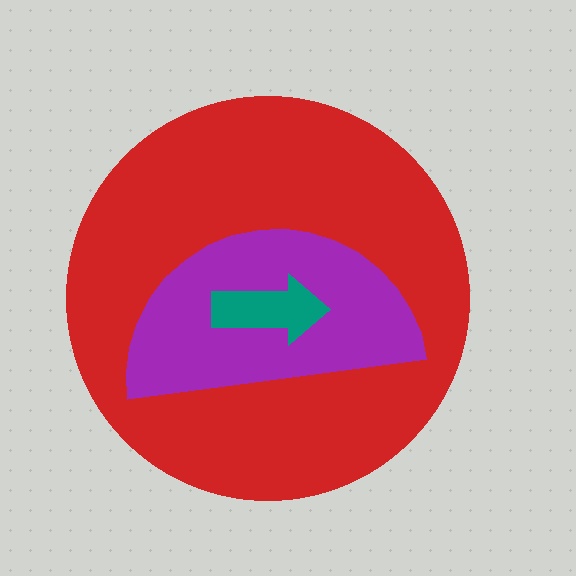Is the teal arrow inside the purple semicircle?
Yes.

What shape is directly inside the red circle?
The purple semicircle.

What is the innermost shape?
The teal arrow.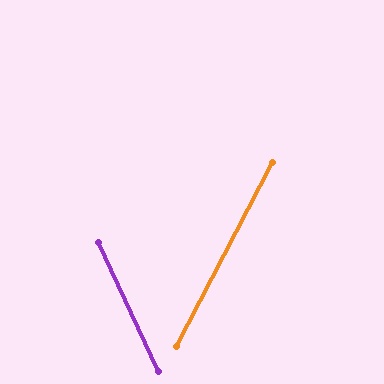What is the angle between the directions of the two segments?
Approximately 52 degrees.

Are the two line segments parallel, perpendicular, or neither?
Neither parallel nor perpendicular — they differ by about 52°.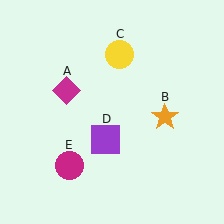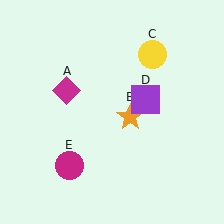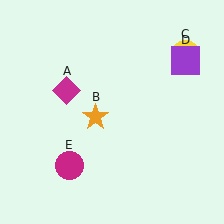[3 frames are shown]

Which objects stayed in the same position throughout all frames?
Magenta diamond (object A) and magenta circle (object E) remained stationary.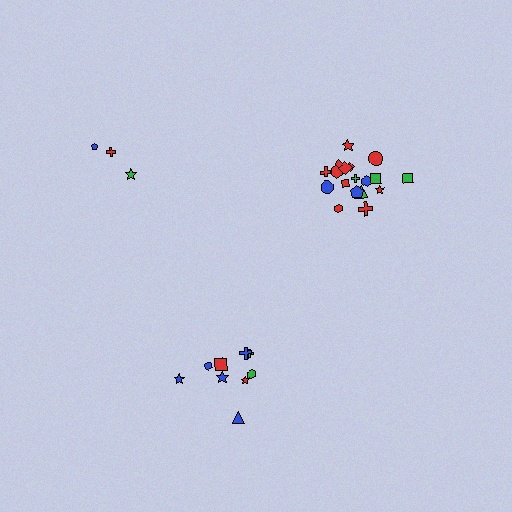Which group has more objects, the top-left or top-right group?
The top-right group.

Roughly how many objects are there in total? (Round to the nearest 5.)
Roughly 30 objects in total.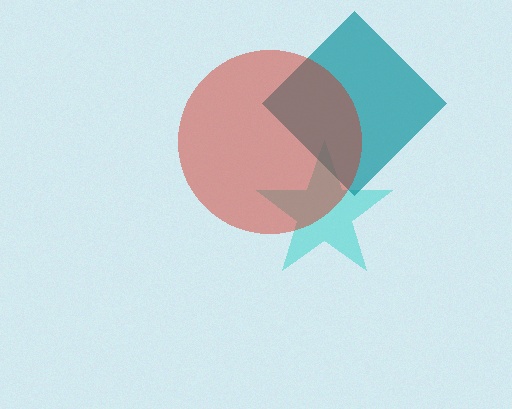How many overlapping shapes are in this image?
There are 3 overlapping shapes in the image.